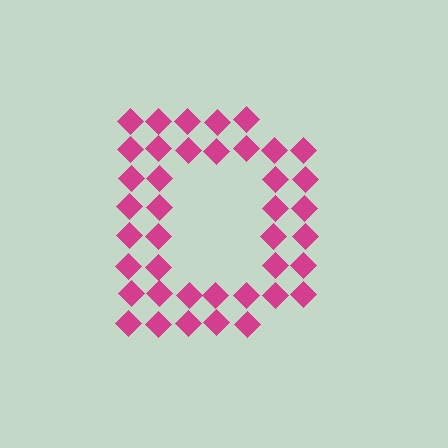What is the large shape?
The large shape is the letter D.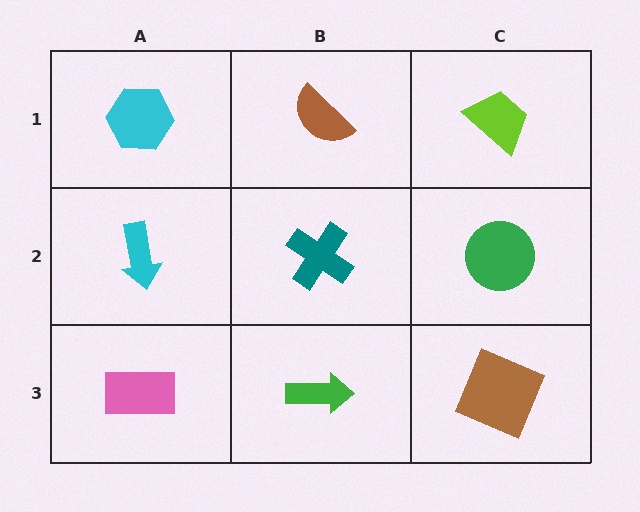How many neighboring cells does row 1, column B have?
3.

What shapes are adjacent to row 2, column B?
A brown semicircle (row 1, column B), a green arrow (row 3, column B), a cyan arrow (row 2, column A), a green circle (row 2, column C).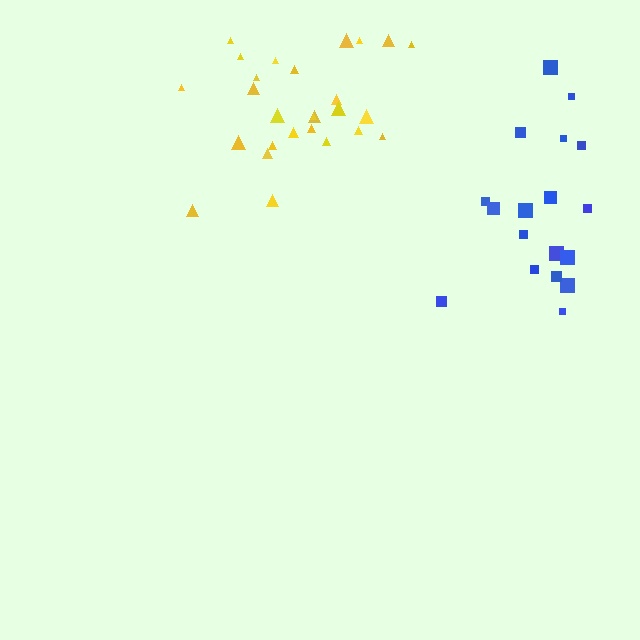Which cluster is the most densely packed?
Blue.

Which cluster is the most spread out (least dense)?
Yellow.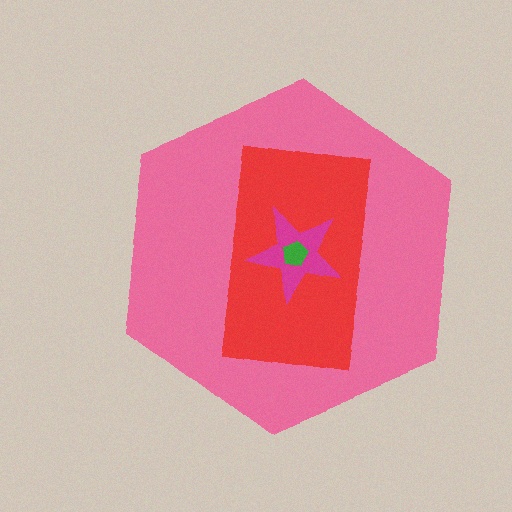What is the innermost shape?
The green pentagon.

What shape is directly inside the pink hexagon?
The red rectangle.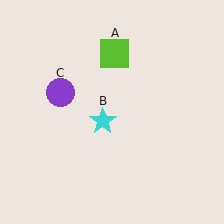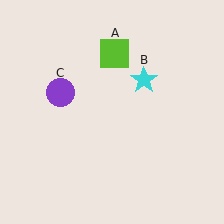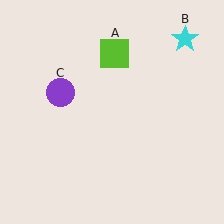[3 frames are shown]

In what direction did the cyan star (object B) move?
The cyan star (object B) moved up and to the right.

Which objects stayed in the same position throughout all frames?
Lime square (object A) and purple circle (object C) remained stationary.